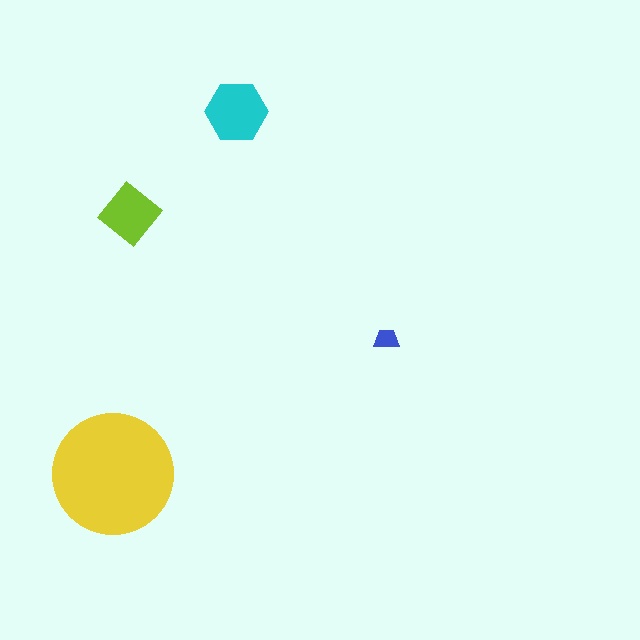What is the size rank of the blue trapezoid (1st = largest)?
4th.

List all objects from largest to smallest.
The yellow circle, the cyan hexagon, the lime diamond, the blue trapezoid.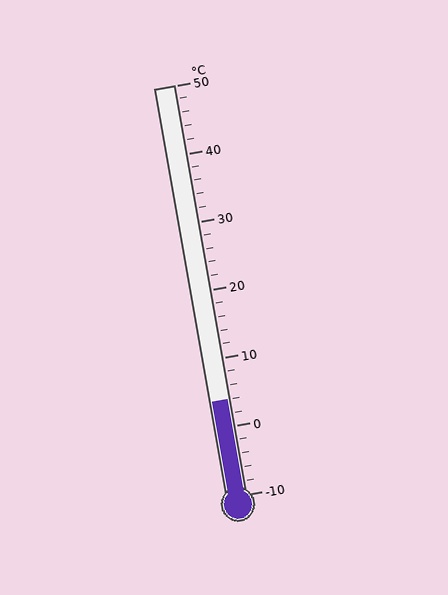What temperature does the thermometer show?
The thermometer shows approximately 4°C.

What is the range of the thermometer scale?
The thermometer scale ranges from -10°C to 50°C.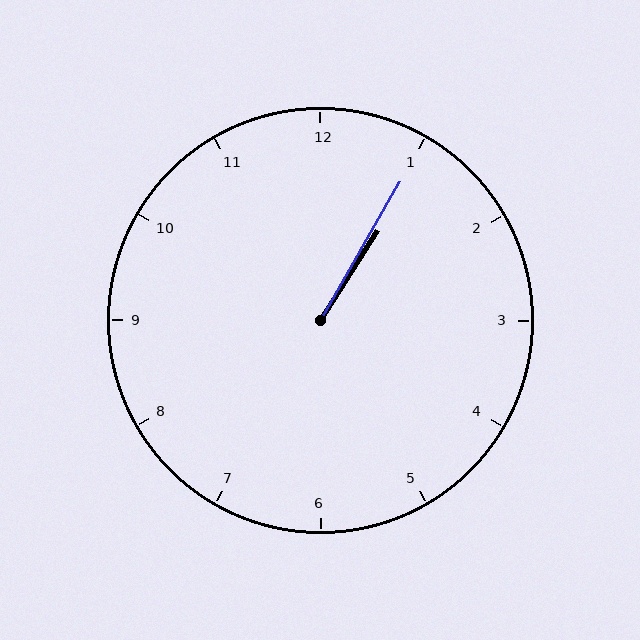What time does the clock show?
1:05.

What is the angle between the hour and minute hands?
Approximately 2 degrees.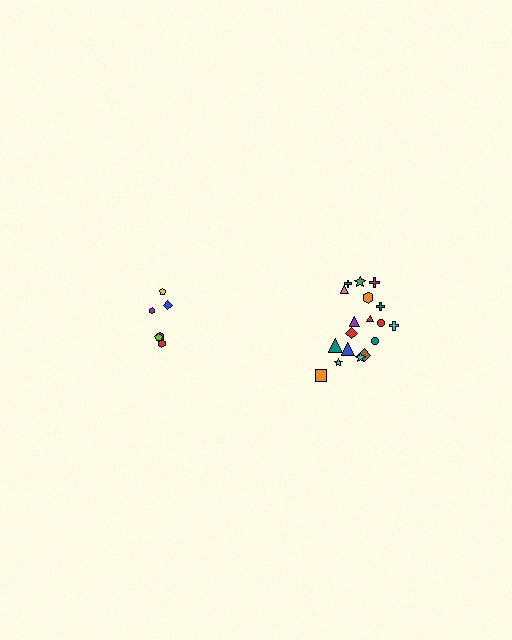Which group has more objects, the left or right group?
The right group.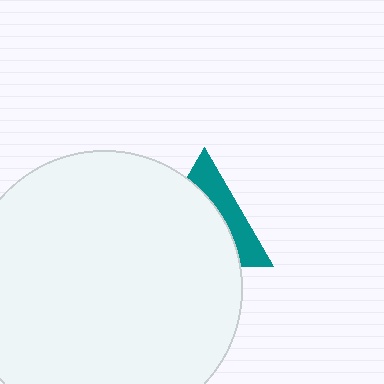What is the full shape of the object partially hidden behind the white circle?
The partially hidden object is a teal triangle.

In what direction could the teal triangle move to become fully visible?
The teal triangle could move toward the upper-right. That would shift it out from behind the white circle entirely.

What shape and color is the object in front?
The object in front is a white circle.